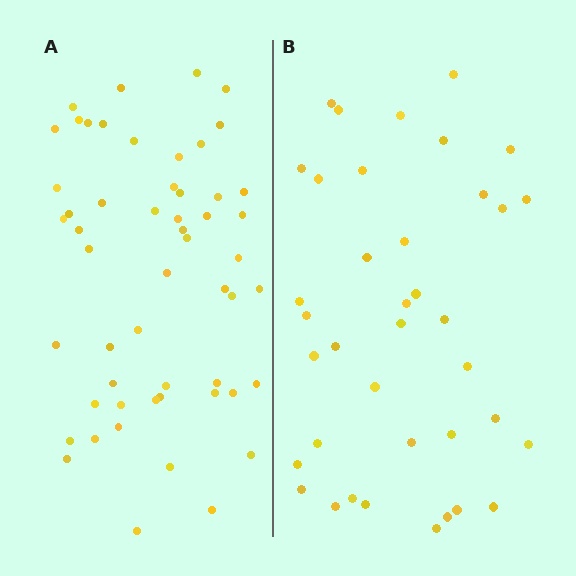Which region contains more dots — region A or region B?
Region A (the left region) has more dots.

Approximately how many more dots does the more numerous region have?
Region A has approximately 15 more dots than region B.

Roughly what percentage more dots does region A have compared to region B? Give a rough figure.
About 40% more.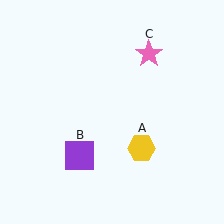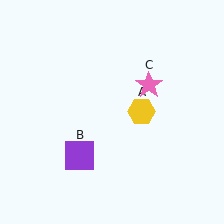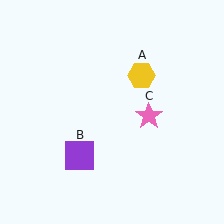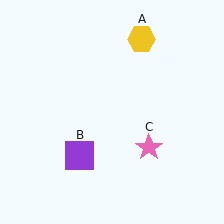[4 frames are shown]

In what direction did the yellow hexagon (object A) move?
The yellow hexagon (object A) moved up.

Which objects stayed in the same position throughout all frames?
Purple square (object B) remained stationary.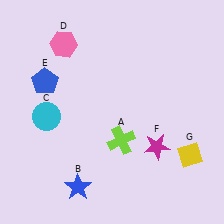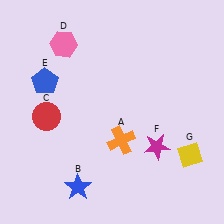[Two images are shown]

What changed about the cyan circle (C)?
In Image 1, C is cyan. In Image 2, it changed to red.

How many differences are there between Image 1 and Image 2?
There are 2 differences between the two images.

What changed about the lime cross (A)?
In Image 1, A is lime. In Image 2, it changed to orange.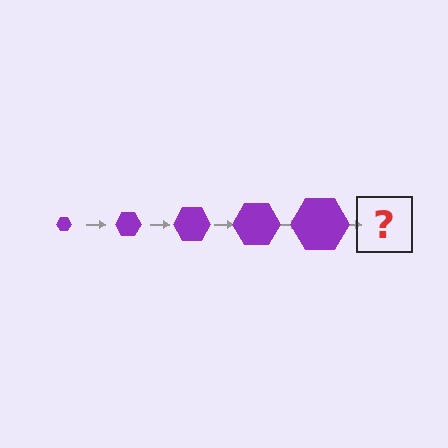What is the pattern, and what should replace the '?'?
The pattern is that the hexagon gets progressively larger each step. The '?' should be a purple hexagon, larger than the previous one.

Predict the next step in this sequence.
The next step is a purple hexagon, larger than the previous one.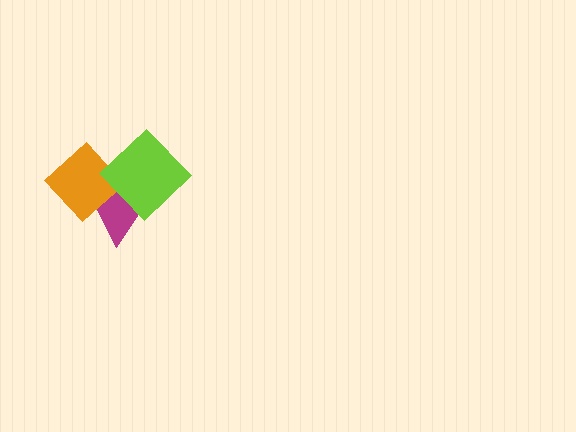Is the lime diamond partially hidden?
No, no other shape covers it.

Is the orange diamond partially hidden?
Yes, it is partially covered by another shape.